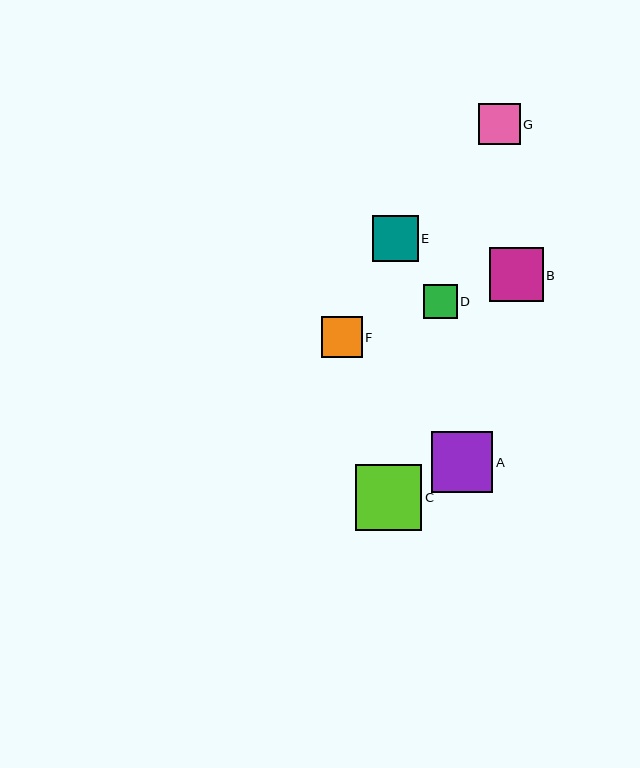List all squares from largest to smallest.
From largest to smallest: C, A, B, E, G, F, D.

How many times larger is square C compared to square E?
Square C is approximately 1.5 times the size of square E.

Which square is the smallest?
Square D is the smallest with a size of approximately 34 pixels.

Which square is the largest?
Square C is the largest with a size of approximately 66 pixels.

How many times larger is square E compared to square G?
Square E is approximately 1.1 times the size of square G.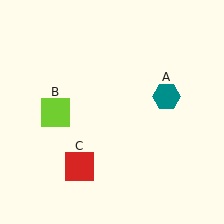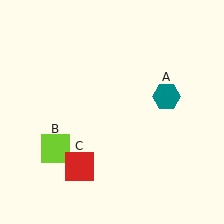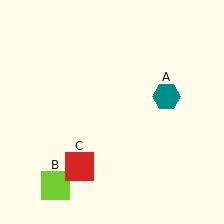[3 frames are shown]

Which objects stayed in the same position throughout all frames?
Teal hexagon (object A) and red square (object C) remained stationary.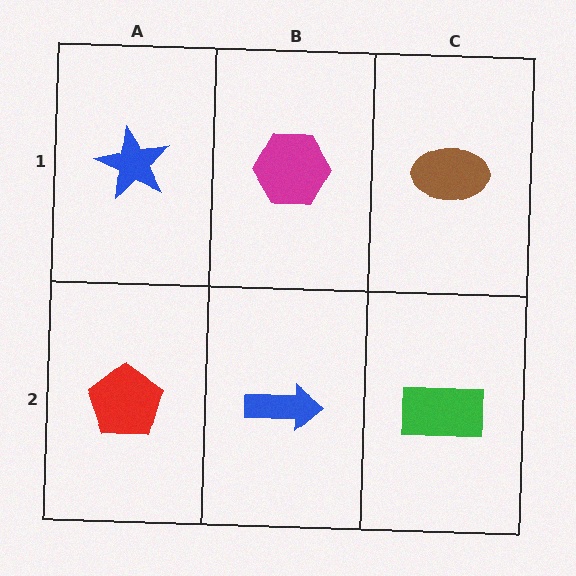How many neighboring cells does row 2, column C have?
2.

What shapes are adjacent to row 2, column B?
A magenta hexagon (row 1, column B), a red pentagon (row 2, column A), a green rectangle (row 2, column C).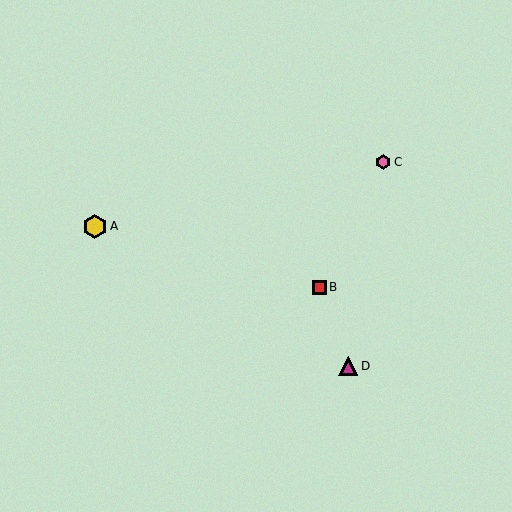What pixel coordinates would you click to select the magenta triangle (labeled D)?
Click at (348, 366) to select the magenta triangle D.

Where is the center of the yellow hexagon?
The center of the yellow hexagon is at (95, 226).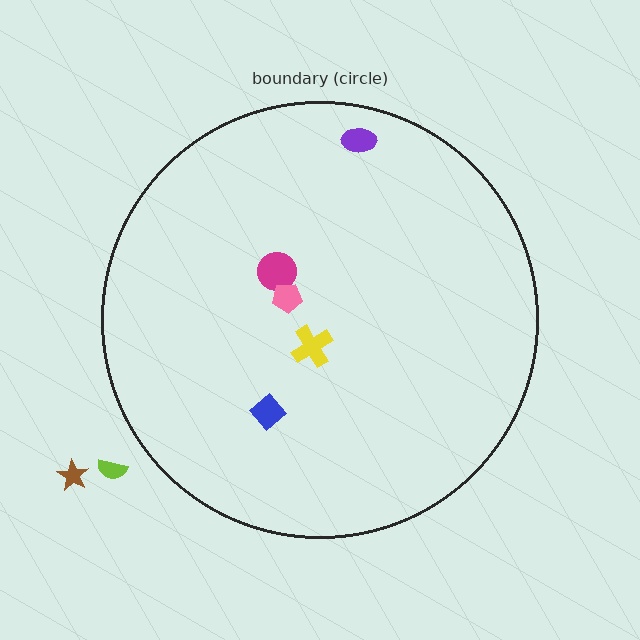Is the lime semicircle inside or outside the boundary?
Outside.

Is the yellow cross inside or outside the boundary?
Inside.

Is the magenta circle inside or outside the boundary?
Inside.